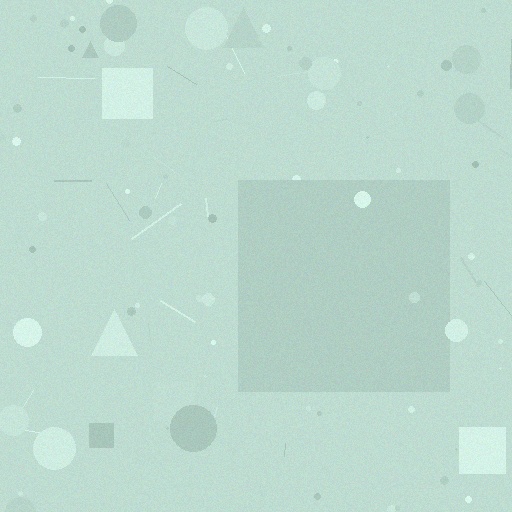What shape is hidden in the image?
A square is hidden in the image.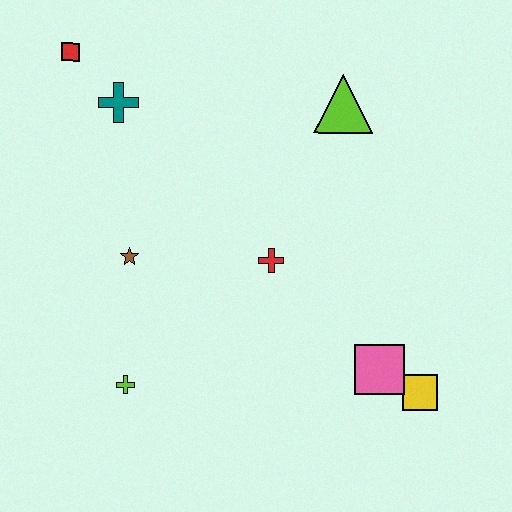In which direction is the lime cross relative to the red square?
The lime cross is below the red square.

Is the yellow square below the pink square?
Yes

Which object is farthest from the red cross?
The red square is farthest from the red cross.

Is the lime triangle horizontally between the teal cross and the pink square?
Yes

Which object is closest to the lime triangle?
The red cross is closest to the lime triangle.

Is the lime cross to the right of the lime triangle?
No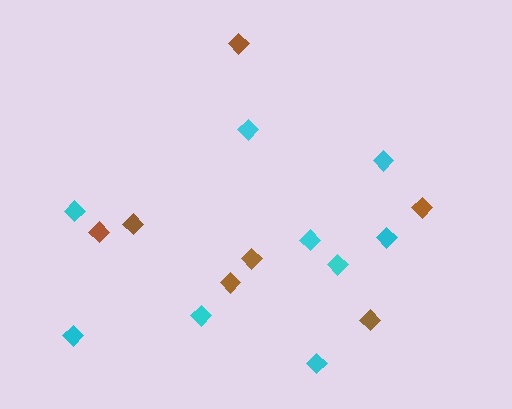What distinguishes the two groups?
There are 2 groups: one group of brown diamonds (7) and one group of cyan diamonds (9).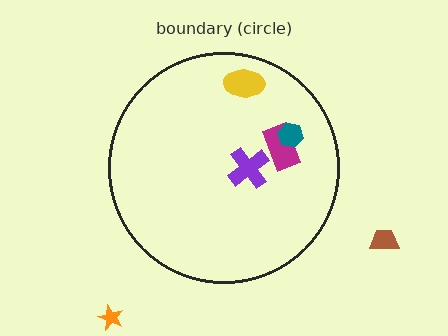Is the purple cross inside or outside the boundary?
Inside.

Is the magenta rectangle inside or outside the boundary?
Inside.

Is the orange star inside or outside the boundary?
Outside.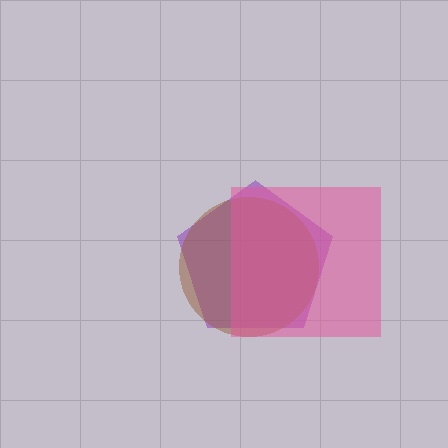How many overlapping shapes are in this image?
There are 3 overlapping shapes in the image.